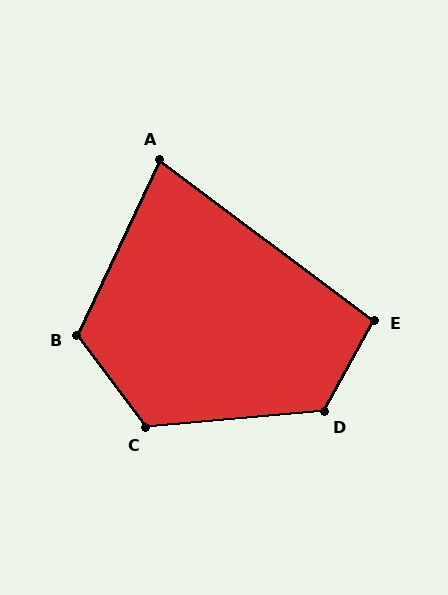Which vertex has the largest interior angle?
D, at approximately 124 degrees.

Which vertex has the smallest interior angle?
A, at approximately 78 degrees.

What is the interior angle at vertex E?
Approximately 98 degrees (obtuse).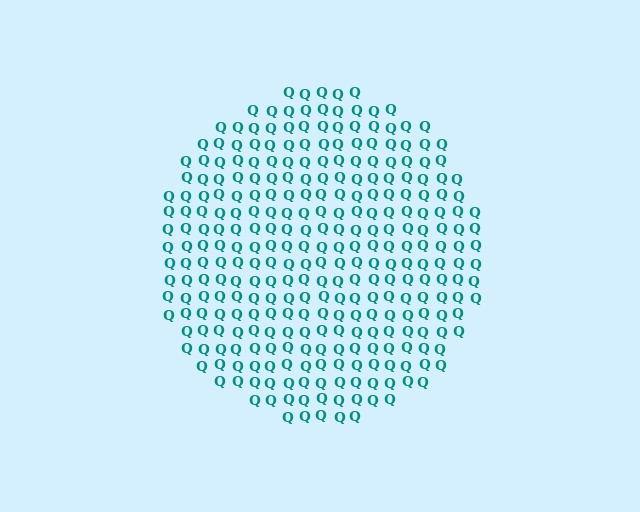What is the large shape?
The large shape is a circle.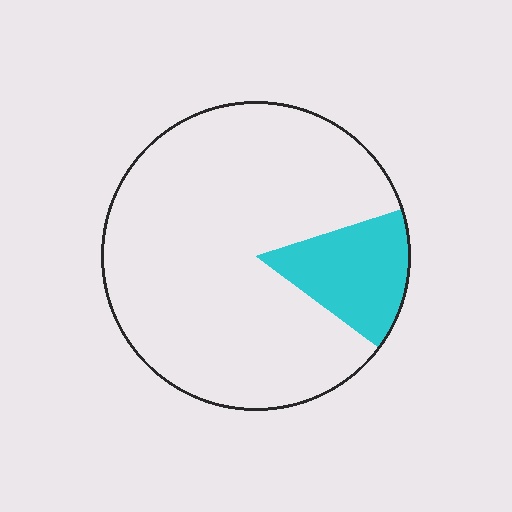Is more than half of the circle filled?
No.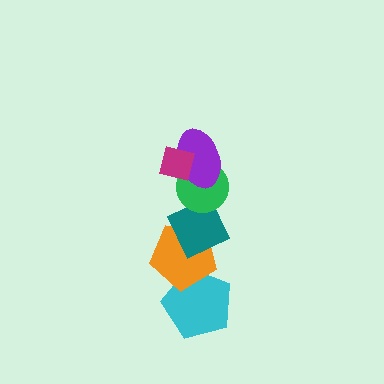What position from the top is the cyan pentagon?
The cyan pentagon is 6th from the top.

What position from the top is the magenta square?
The magenta square is 1st from the top.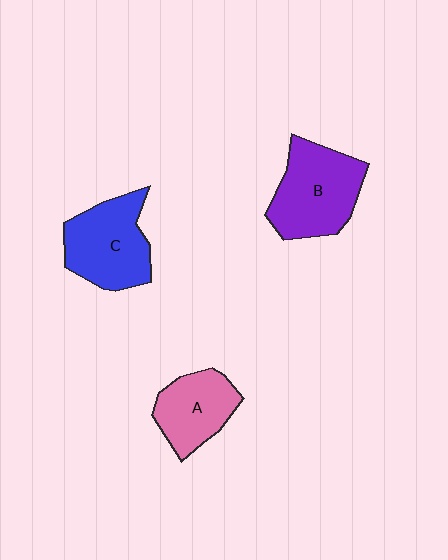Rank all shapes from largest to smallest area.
From largest to smallest: B (purple), C (blue), A (pink).